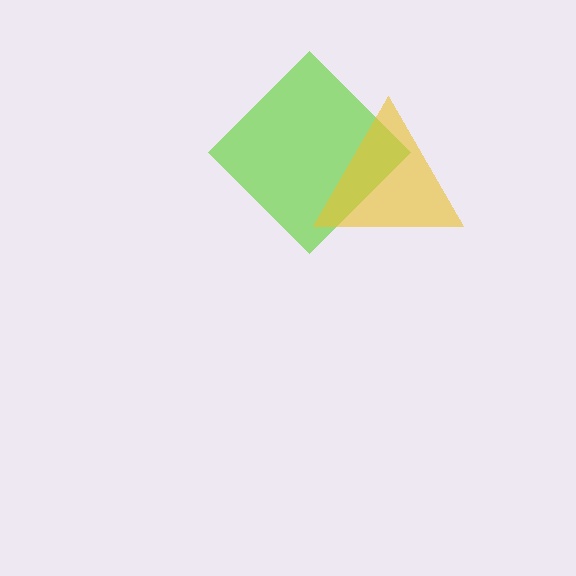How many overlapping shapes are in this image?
There are 2 overlapping shapes in the image.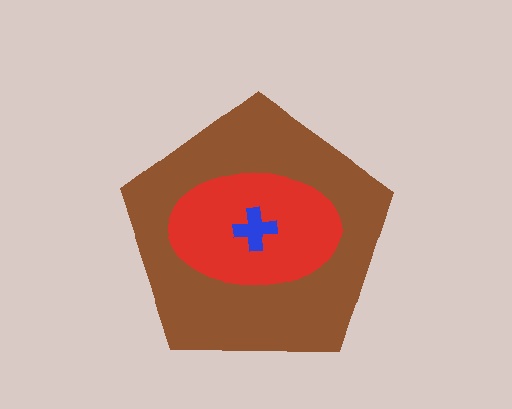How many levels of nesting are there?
3.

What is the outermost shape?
The brown pentagon.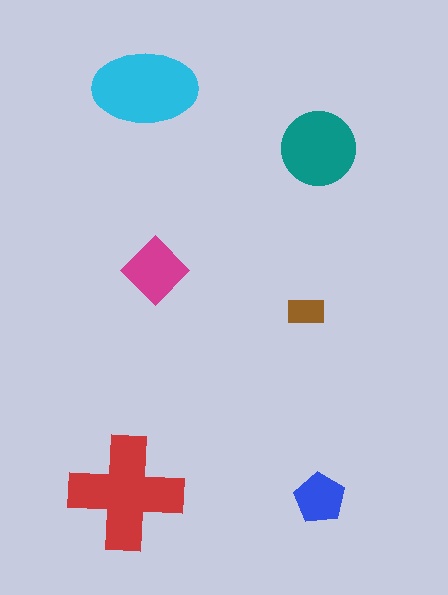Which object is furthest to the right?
The blue pentagon is rightmost.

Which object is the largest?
The red cross.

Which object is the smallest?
The brown rectangle.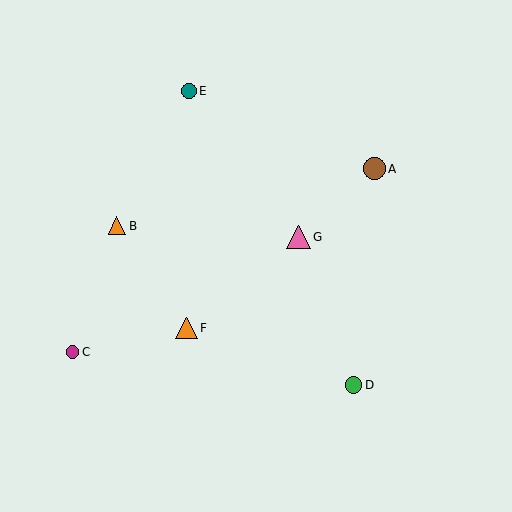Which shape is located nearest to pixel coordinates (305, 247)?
The pink triangle (labeled G) at (299, 237) is nearest to that location.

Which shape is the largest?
The pink triangle (labeled G) is the largest.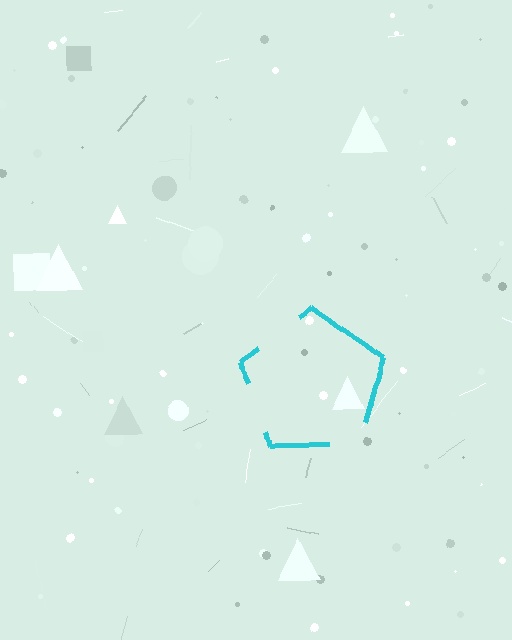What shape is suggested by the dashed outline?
The dashed outline suggests a pentagon.